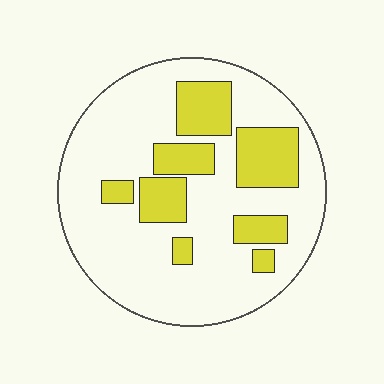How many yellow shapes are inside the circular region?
8.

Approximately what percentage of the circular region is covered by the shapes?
Approximately 25%.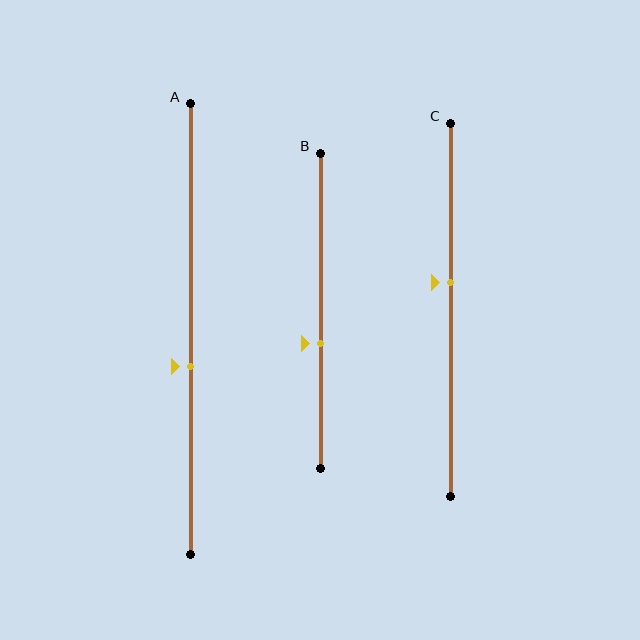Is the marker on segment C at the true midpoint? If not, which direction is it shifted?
No, the marker on segment C is shifted upward by about 7% of the segment length.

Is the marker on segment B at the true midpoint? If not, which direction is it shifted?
No, the marker on segment B is shifted downward by about 10% of the segment length.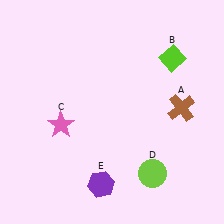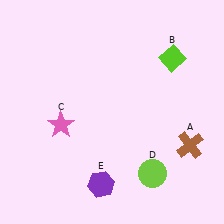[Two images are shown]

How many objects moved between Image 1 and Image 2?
1 object moved between the two images.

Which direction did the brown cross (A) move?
The brown cross (A) moved down.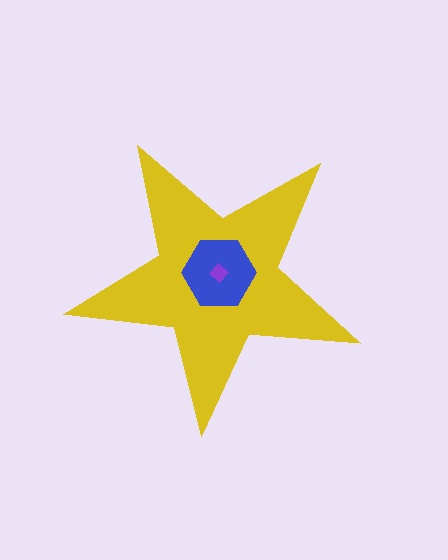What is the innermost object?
The purple diamond.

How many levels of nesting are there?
3.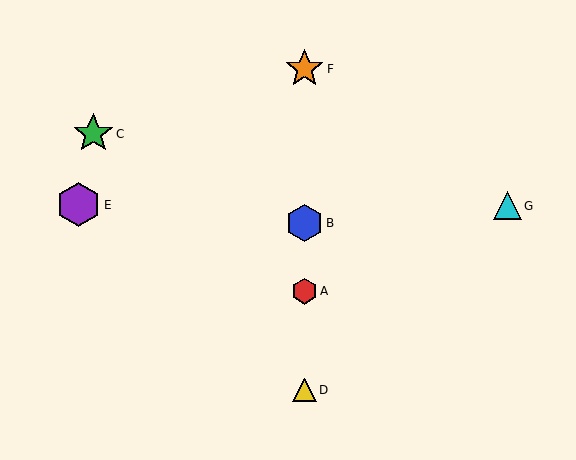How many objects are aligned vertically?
4 objects (A, B, D, F) are aligned vertically.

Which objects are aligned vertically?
Objects A, B, D, F are aligned vertically.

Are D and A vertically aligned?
Yes, both are at x≈304.